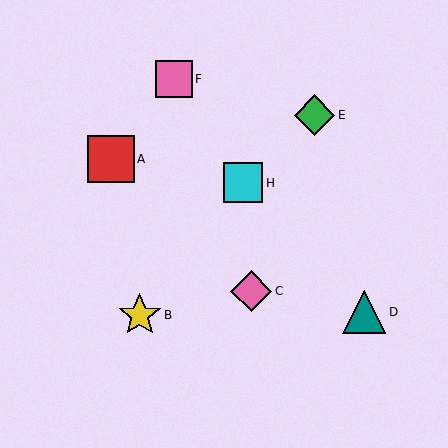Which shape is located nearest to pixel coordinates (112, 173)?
The red square (labeled A) at (111, 159) is nearest to that location.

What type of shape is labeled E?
Shape E is a green diamond.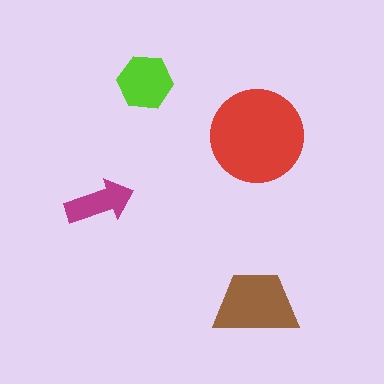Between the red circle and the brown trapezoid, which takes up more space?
The red circle.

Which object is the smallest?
The magenta arrow.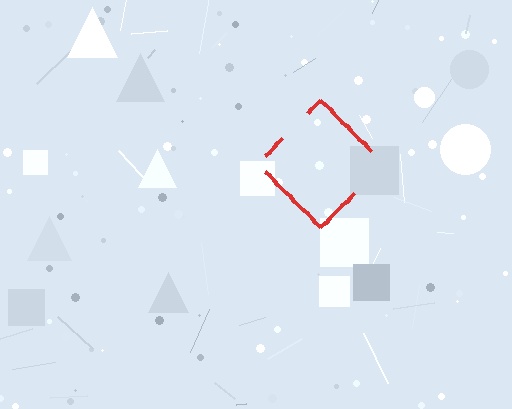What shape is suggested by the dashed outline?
The dashed outline suggests a diamond.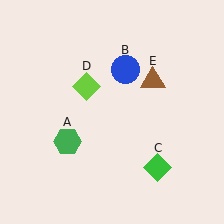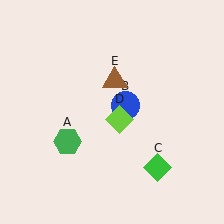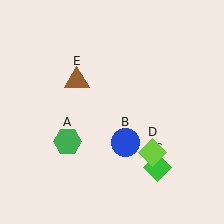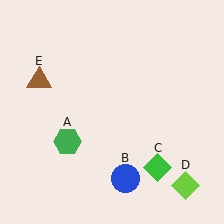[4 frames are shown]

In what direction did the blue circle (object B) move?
The blue circle (object B) moved down.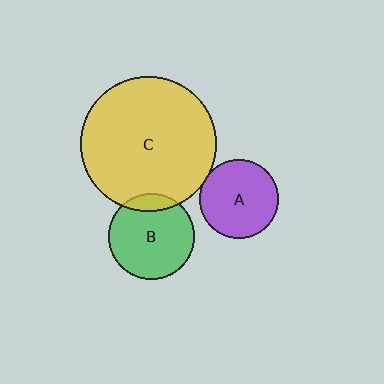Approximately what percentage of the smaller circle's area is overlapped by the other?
Approximately 5%.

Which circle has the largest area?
Circle C (yellow).